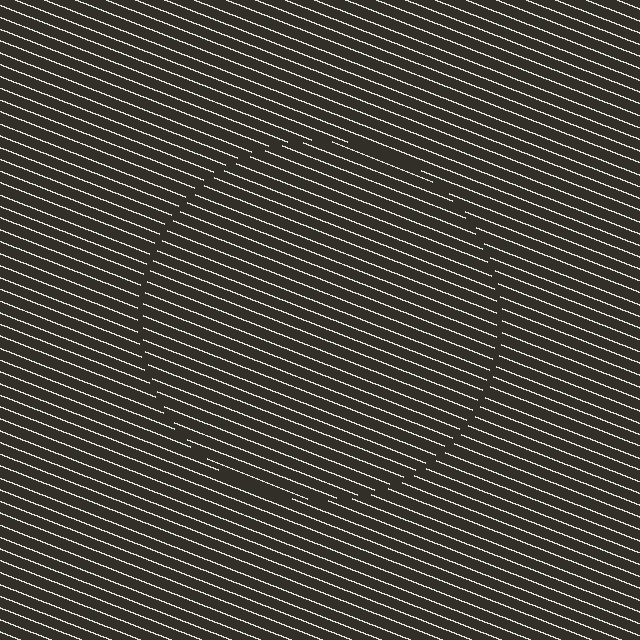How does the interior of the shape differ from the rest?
The interior of the shape contains the same grating, shifted by half a period — the contour is defined by the phase discontinuity where line-ends from the inner and outer gratings abut.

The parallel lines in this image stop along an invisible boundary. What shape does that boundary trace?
An illusory circle. The interior of the shape contains the same grating, shifted by half a period — the contour is defined by the phase discontinuity where line-ends from the inner and outer gratings abut.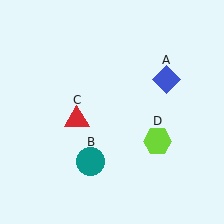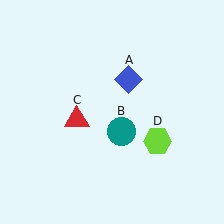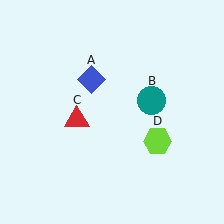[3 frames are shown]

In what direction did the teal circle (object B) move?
The teal circle (object B) moved up and to the right.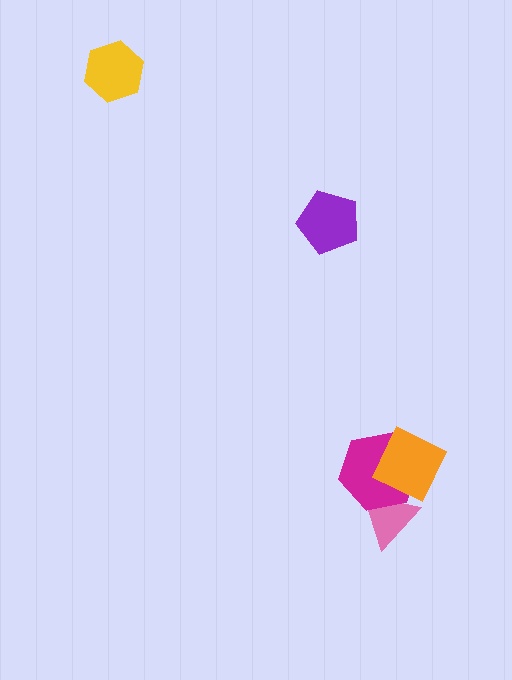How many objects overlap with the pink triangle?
2 objects overlap with the pink triangle.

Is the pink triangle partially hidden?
Yes, it is partially covered by another shape.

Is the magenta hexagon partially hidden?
Yes, it is partially covered by another shape.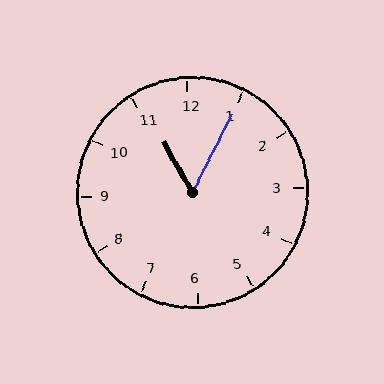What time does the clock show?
11:05.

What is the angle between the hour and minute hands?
Approximately 58 degrees.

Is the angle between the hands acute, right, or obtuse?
It is acute.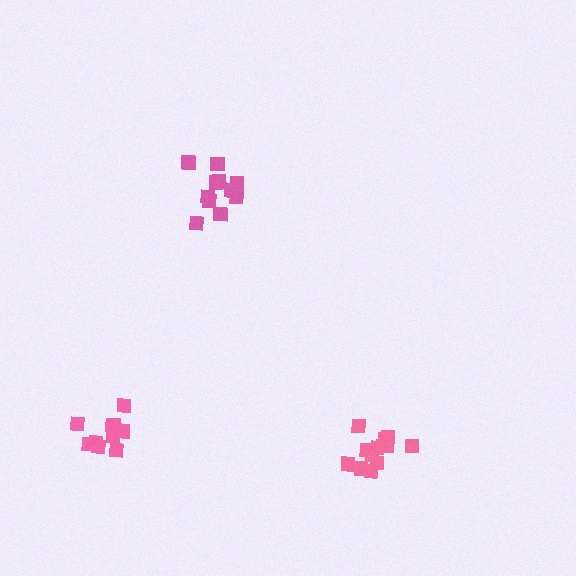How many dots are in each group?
Group 1: 12 dots, Group 2: 13 dots, Group 3: 9 dots (34 total).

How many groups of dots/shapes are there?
There are 3 groups.